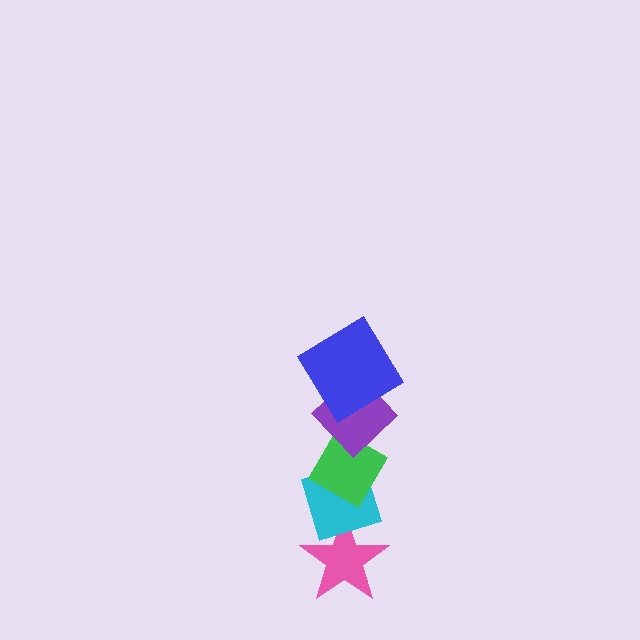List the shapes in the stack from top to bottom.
From top to bottom: the blue diamond, the purple diamond, the green diamond, the cyan diamond, the pink star.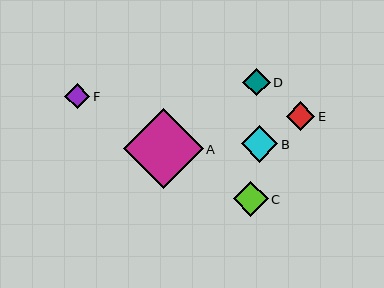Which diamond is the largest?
Diamond A is the largest with a size of approximately 79 pixels.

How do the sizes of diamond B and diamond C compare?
Diamond B and diamond C are approximately the same size.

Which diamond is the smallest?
Diamond F is the smallest with a size of approximately 25 pixels.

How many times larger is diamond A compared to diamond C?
Diamond A is approximately 2.3 times the size of diamond C.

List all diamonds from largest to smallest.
From largest to smallest: A, B, C, E, D, F.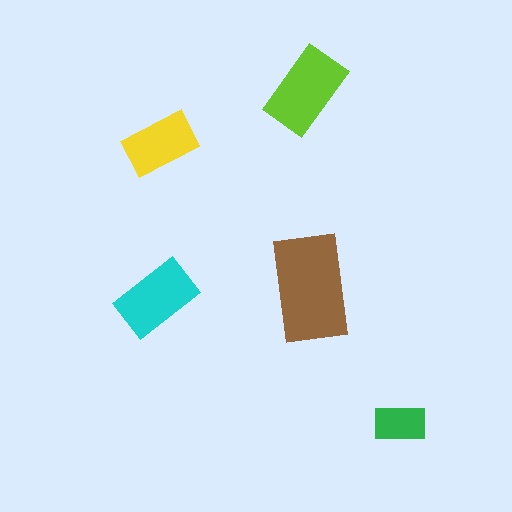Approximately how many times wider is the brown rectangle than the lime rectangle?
About 1.5 times wider.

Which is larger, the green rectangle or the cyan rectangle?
The cyan one.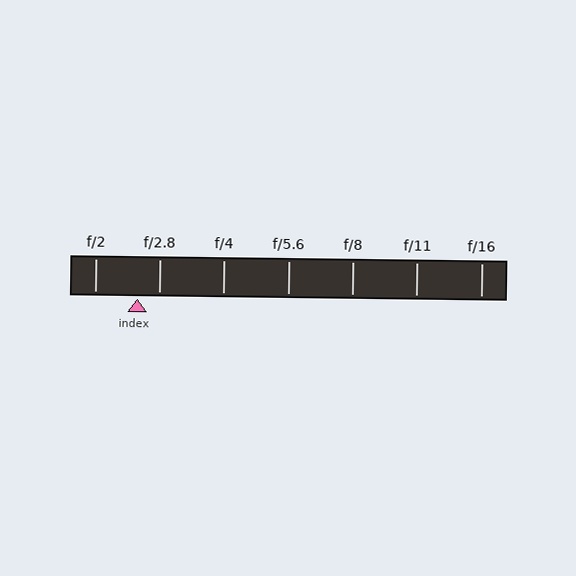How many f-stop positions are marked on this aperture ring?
There are 7 f-stop positions marked.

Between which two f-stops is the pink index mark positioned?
The index mark is between f/2 and f/2.8.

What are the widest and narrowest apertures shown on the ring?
The widest aperture shown is f/2 and the narrowest is f/16.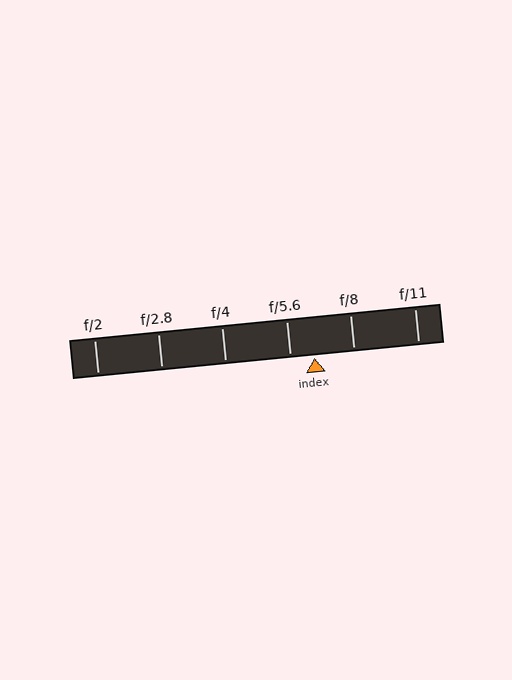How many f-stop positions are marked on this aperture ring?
There are 6 f-stop positions marked.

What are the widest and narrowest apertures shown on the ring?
The widest aperture shown is f/2 and the narrowest is f/11.